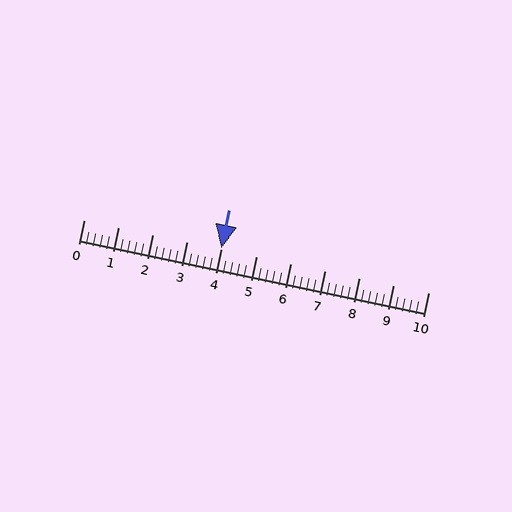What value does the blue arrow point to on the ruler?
The blue arrow points to approximately 4.0.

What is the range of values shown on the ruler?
The ruler shows values from 0 to 10.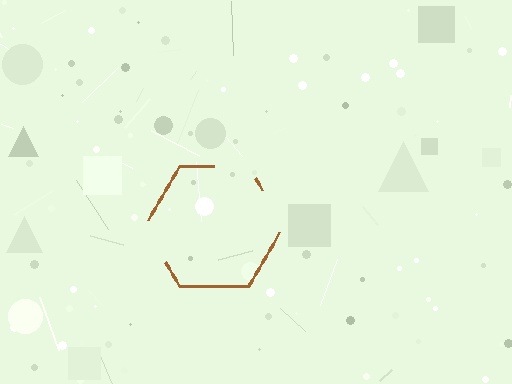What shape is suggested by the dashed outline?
The dashed outline suggests a hexagon.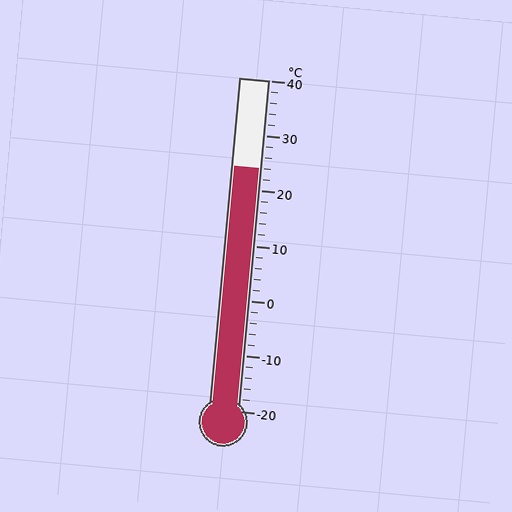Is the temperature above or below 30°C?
The temperature is below 30°C.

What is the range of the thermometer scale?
The thermometer scale ranges from -20°C to 40°C.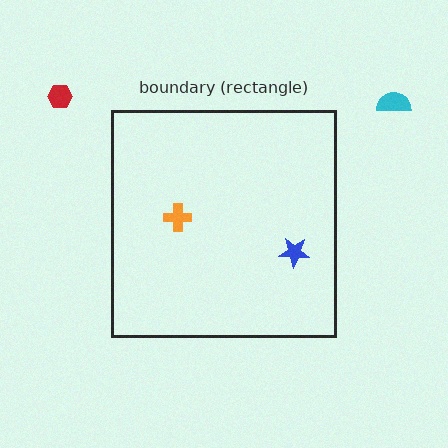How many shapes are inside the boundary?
2 inside, 2 outside.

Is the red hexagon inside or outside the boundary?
Outside.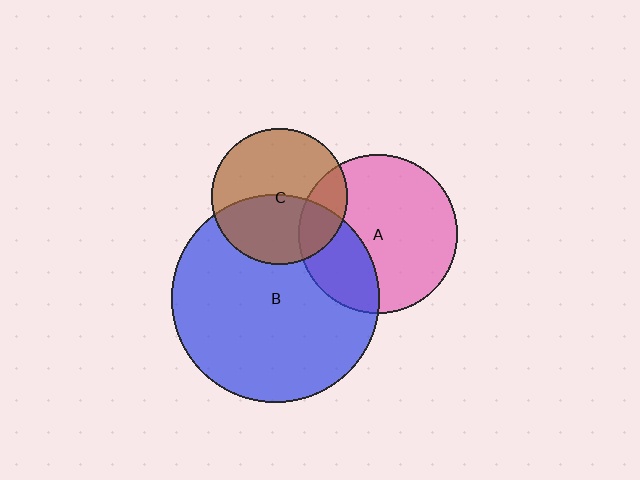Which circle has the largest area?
Circle B (blue).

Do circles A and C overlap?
Yes.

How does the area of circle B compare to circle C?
Approximately 2.3 times.